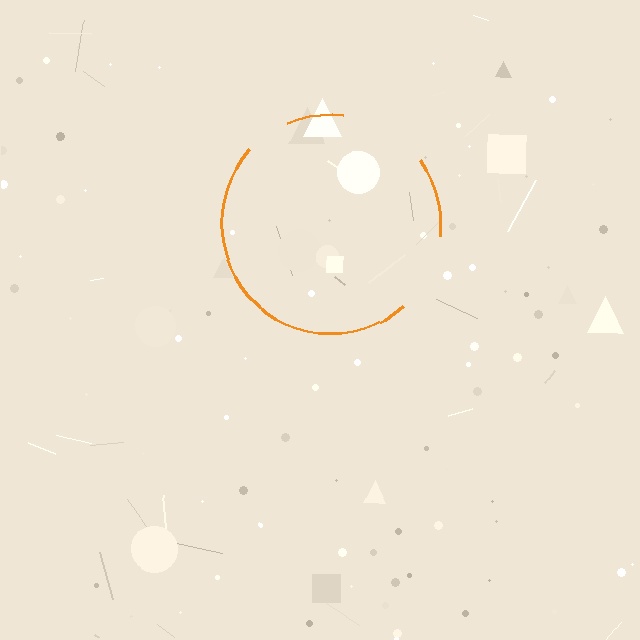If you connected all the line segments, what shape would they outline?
They would outline a circle.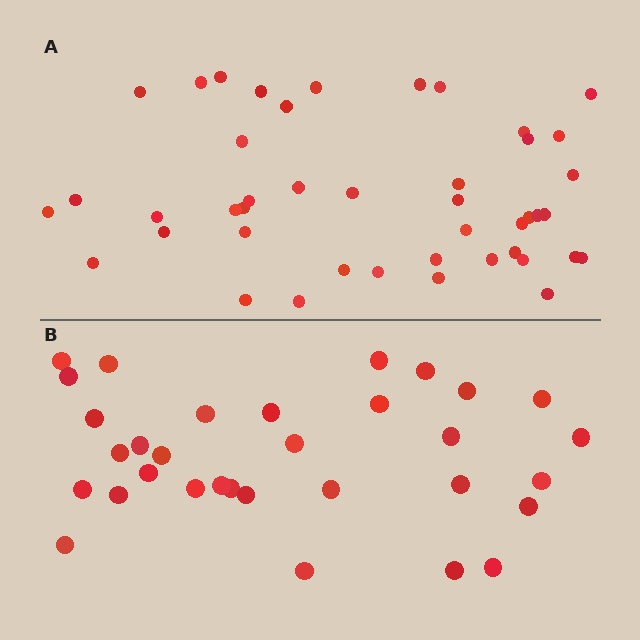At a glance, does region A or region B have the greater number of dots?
Region A (the top region) has more dots.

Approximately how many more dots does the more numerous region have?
Region A has roughly 12 or so more dots than region B.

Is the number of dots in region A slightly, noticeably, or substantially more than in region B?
Region A has noticeably more, but not dramatically so. The ratio is roughly 1.4 to 1.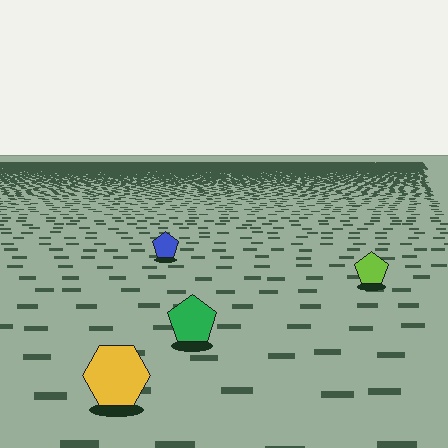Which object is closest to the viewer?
The yellow hexagon is closest. The texture marks near it are larger and more spread out.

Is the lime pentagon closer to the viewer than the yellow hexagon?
No. The yellow hexagon is closer — you can tell from the texture gradient: the ground texture is coarser near it.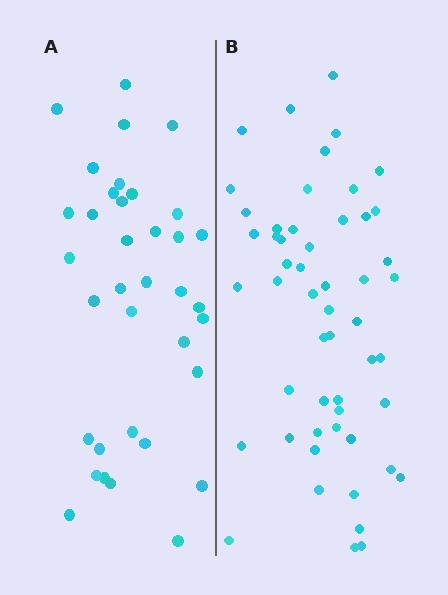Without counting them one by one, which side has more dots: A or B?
Region B (the right region) has more dots.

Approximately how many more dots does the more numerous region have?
Region B has approximately 15 more dots than region A.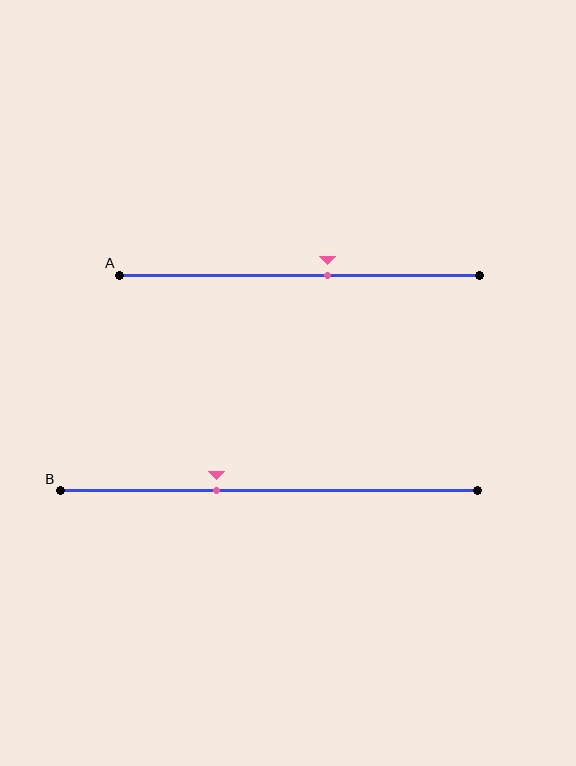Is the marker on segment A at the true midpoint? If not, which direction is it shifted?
No, the marker on segment A is shifted to the right by about 8% of the segment length.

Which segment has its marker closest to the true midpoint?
Segment A has its marker closest to the true midpoint.